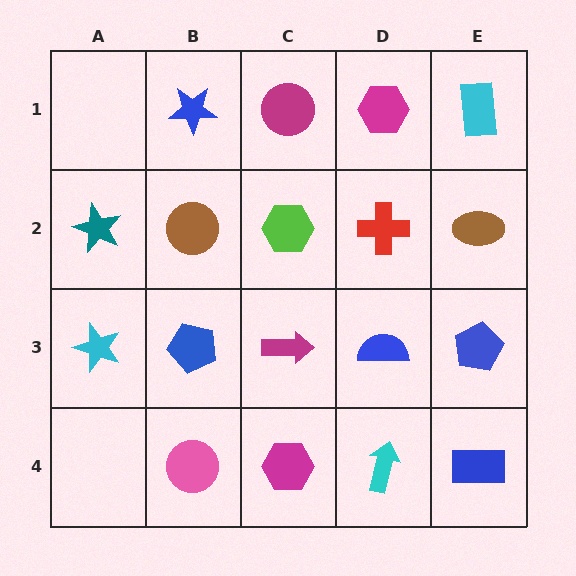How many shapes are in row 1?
4 shapes.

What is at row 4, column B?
A pink circle.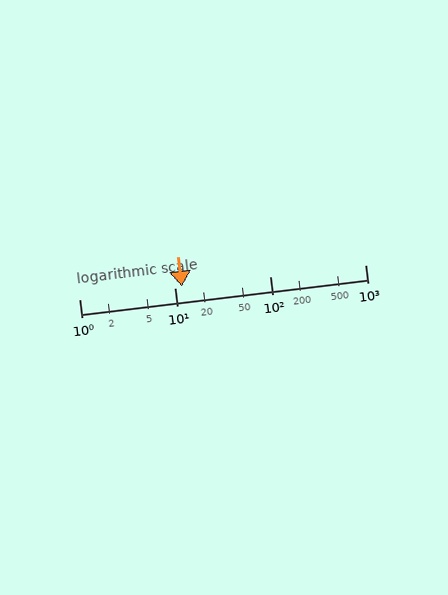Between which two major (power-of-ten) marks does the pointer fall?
The pointer is between 10 and 100.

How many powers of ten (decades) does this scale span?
The scale spans 3 decades, from 1 to 1000.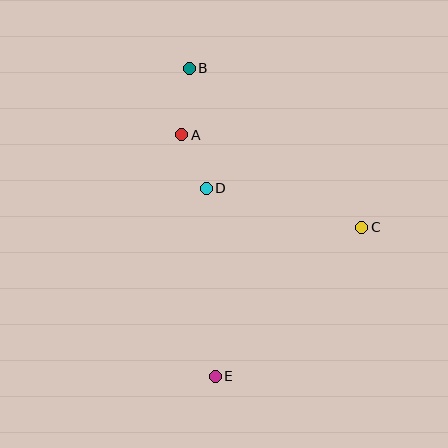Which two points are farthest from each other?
Points B and E are farthest from each other.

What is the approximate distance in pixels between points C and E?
The distance between C and E is approximately 209 pixels.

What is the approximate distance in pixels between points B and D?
The distance between B and D is approximately 121 pixels.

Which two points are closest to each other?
Points A and D are closest to each other.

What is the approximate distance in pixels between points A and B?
The distance between A and B is approximately 67 pixels.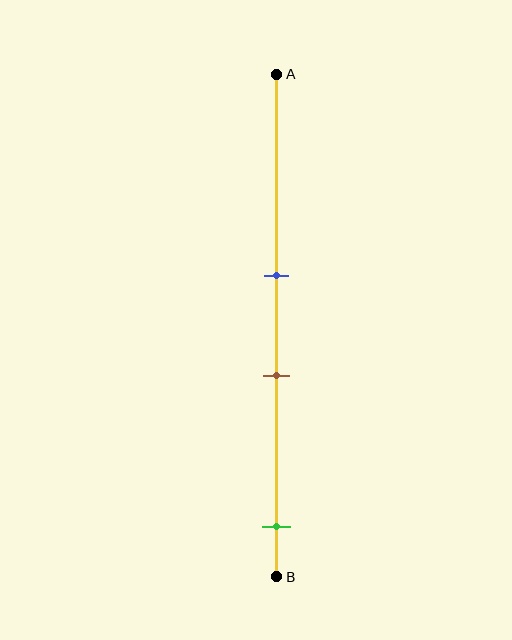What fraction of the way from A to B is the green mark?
The green mark is approximately 90% (0.9) of the way from A to B.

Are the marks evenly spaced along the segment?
No, the marks are not evenly spaced.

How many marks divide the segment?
There are 3 marks dividing the segment.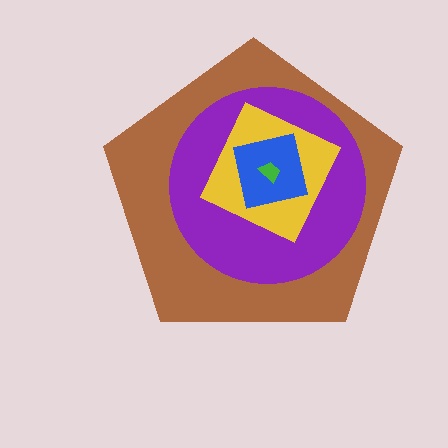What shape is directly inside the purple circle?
The yellow square.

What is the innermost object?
The green trapezoid.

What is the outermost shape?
The brown pentagon.